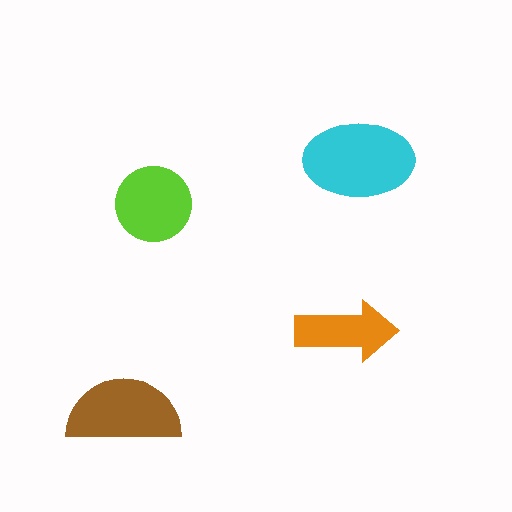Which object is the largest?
The cyan ellipse.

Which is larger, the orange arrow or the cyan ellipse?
The cyan ellipse.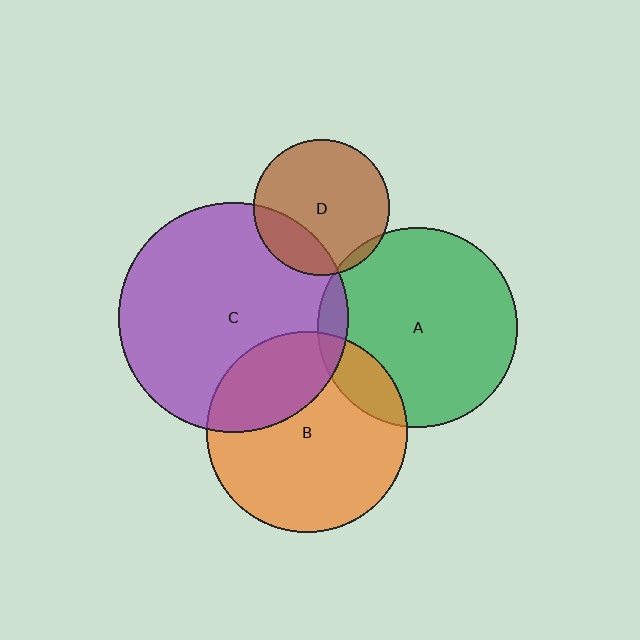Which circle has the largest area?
Circle C (purple).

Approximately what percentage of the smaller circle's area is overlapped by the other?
Approximately 5%.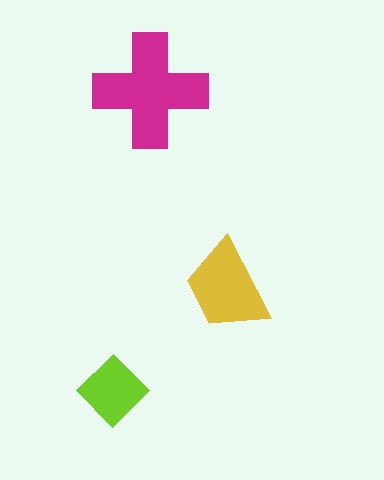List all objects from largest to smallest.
The magenta cross, the yellow trapezoid, the lime diamond.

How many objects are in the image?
There are 3 objects in the image.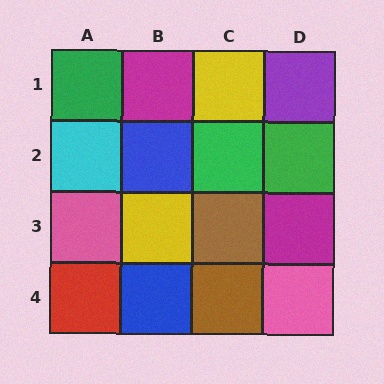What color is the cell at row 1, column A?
Green.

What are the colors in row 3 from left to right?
Pink, yellow, brown, magenta.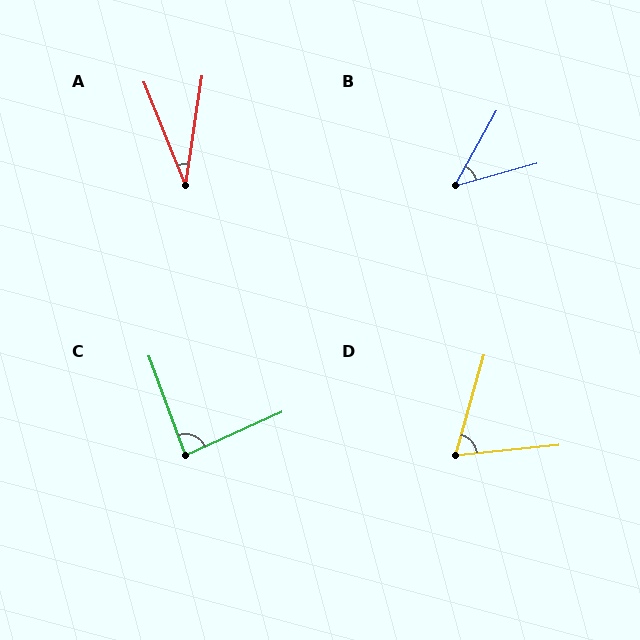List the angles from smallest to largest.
A (31°), B (45°), D (69°), C (86°).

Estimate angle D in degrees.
Approximately 69 degrees.